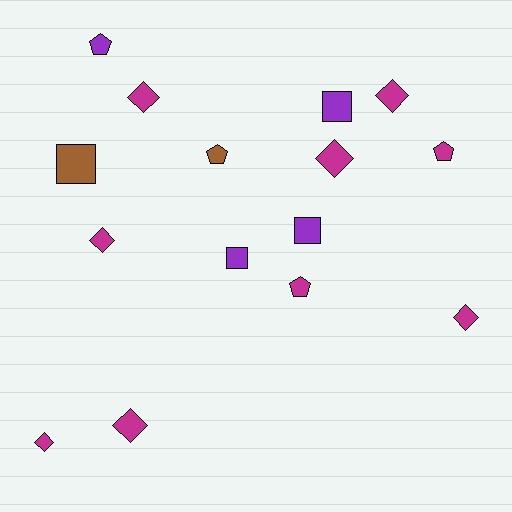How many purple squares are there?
There are 3 purple squares.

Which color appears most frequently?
Magenta, with 9 objects.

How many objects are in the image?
There are 15 objects.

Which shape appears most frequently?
Diamond, with 7 objects.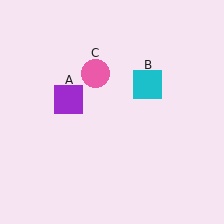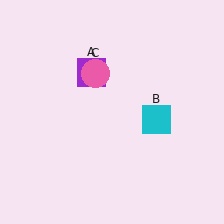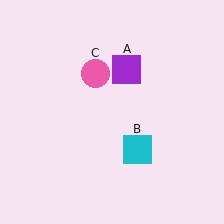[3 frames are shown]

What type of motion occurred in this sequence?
The purple square (object A), cyan square (object B) rotated clockwise around the center of the scene.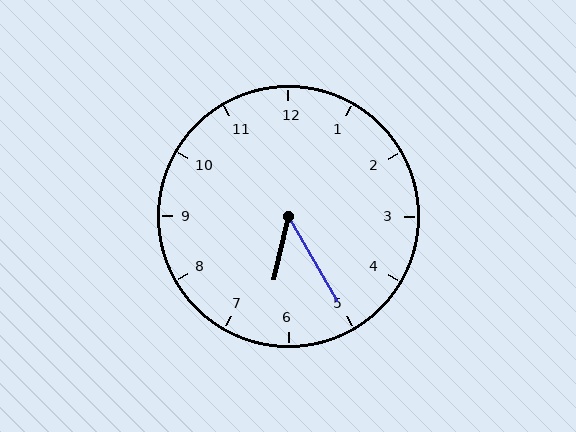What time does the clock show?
6:25.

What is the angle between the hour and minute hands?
Approximately 42 degrees.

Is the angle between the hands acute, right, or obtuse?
It is acute.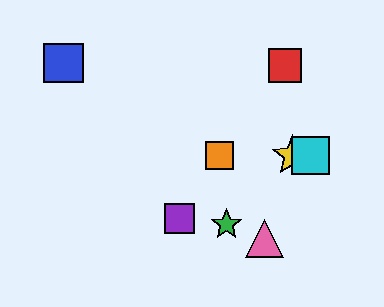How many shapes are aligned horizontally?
3 shapes (the yellow star, the orange square, the cyan square) are aligned horizontally.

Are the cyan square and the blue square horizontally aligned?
No, the cyan square is at y≈156 and the blue square is at y≈63.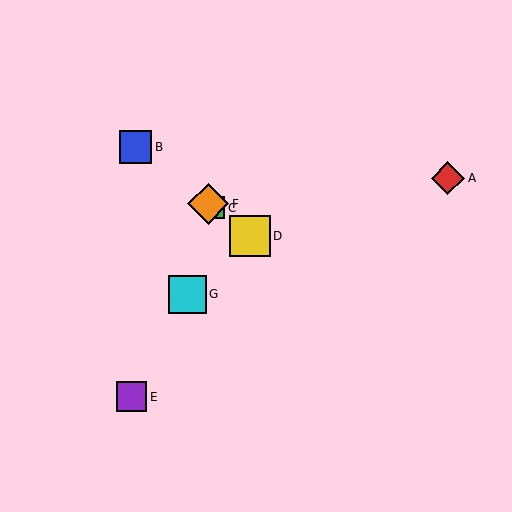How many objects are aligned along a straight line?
4 objects (B, C, D, F) are aligned along a straight line.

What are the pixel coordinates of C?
Object C is at (214, 208).